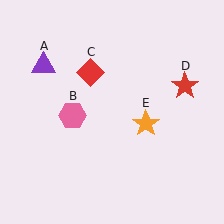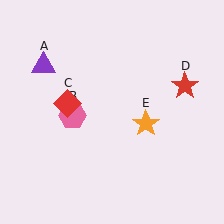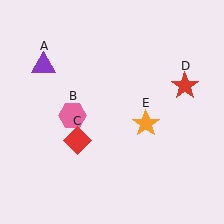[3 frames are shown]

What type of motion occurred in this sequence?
The red diamond (object C) rotated counterclockwise around the center of the scene.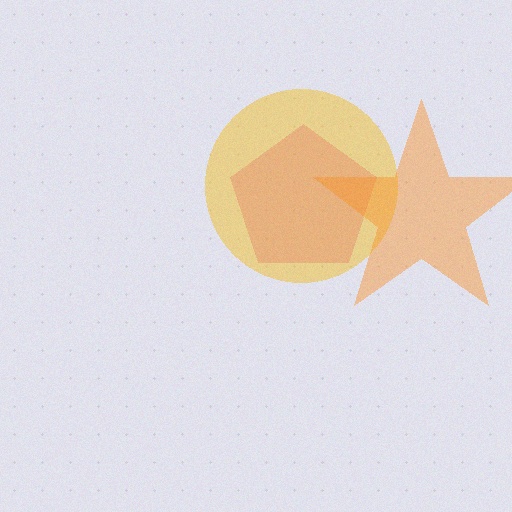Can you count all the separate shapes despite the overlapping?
Yes, there are 3 separate shapes.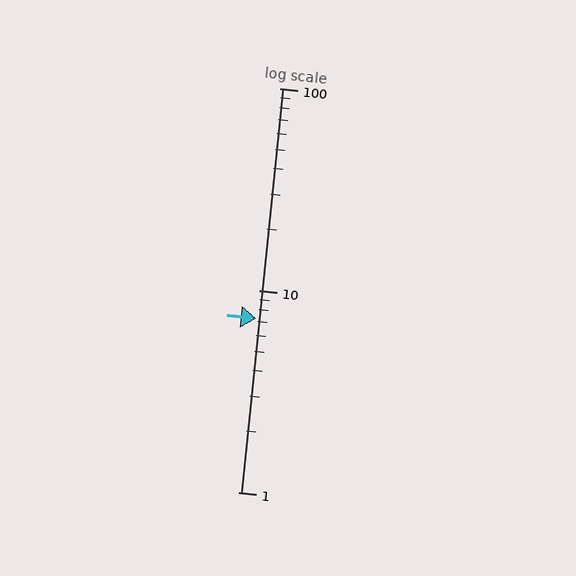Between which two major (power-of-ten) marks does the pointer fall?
The pointer is between 1 and 10.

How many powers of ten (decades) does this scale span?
The scale spans 2 decades, from 1 to 100.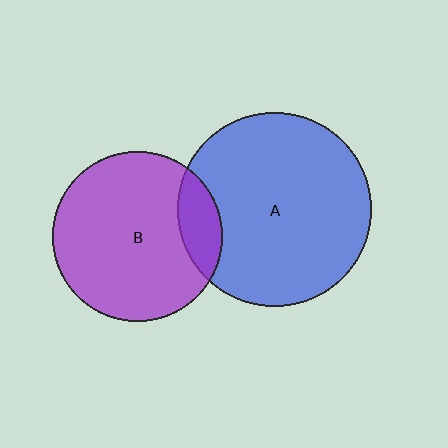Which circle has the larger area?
Circle A (blue).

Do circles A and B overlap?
Yes.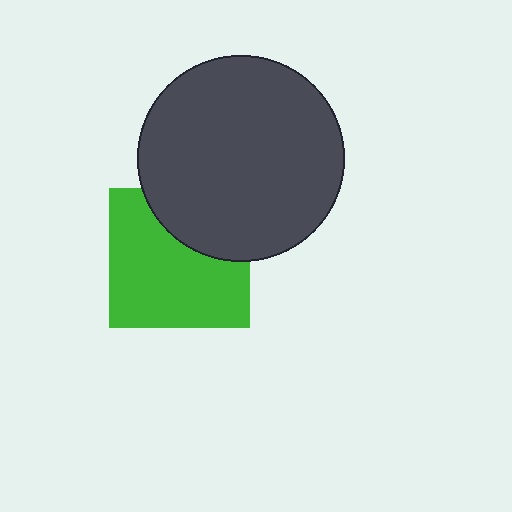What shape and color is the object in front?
The object in front is a dark gray circle.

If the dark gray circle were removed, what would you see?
You would see the complete green square.